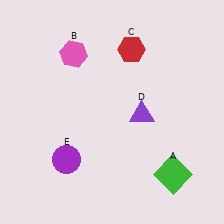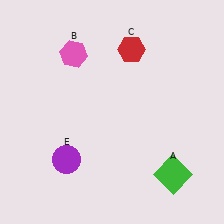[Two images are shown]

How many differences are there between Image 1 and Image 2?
There is 1 difference between the two images.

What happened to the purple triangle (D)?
The purple triangle (D) was removed in Image 2. It was in the bottom-right area of Image 1.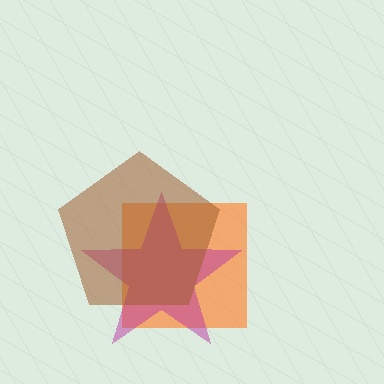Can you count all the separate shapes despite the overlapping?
Yes, there are 3 separate shapes.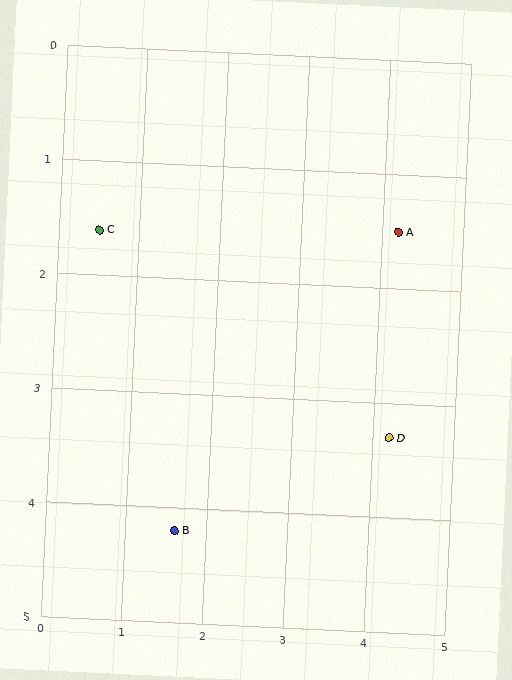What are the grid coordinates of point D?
Point D is at approximately (4.2, 3.3).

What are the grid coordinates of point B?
Point B is at approximately (1.6, 4.2).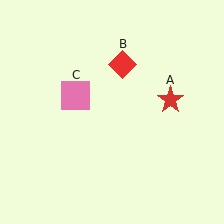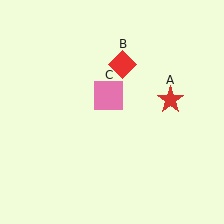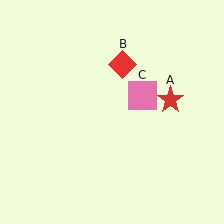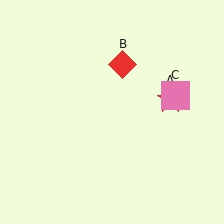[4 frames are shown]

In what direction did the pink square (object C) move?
The pink square (object C) moved right.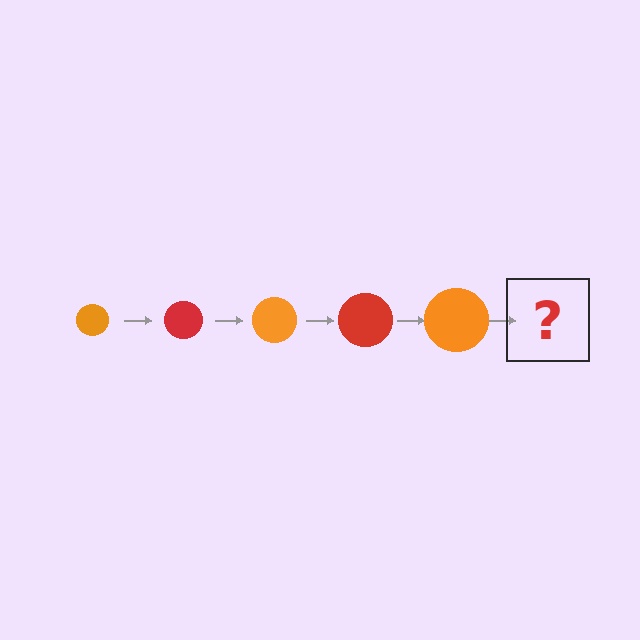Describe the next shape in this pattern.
It should be a red circle, larger than the previous one.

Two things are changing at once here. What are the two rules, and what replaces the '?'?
The two rules are that the circle grows larger each step and the color cycles through orange and red. The '?' should be a red circle, larger than the previous one.